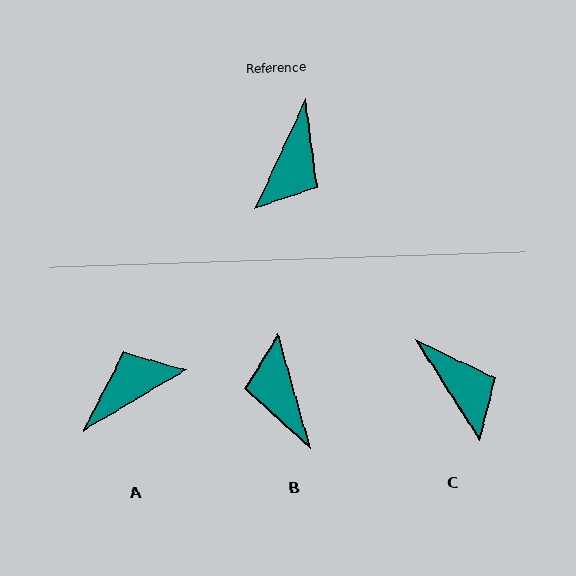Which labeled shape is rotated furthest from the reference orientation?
A, about 145 degrees away.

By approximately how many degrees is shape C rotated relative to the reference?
Approximately 57 degrees counter-clockwise.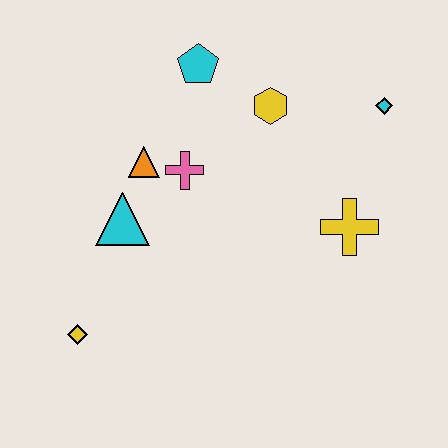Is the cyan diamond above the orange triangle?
Yes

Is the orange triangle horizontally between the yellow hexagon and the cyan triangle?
Yes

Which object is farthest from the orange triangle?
The cyan diamond is farthest from the orange triangle.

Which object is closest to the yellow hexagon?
The cyan pentagon is closest to the yellow hexagon.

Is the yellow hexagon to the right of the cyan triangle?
Yes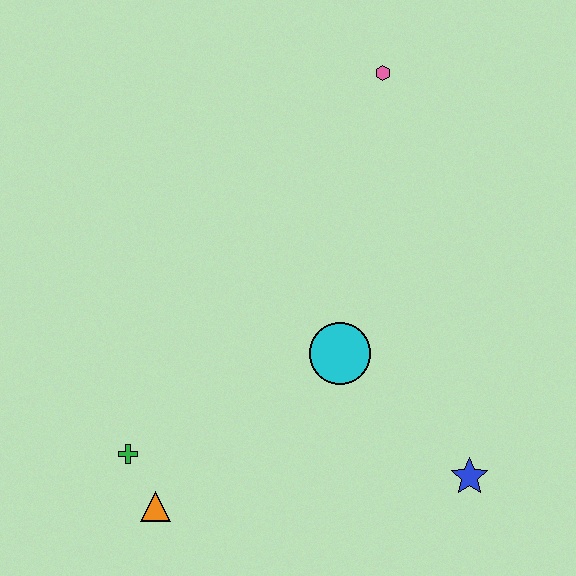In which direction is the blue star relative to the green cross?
The blue star is to the right of the green cross.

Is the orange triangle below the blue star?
Yes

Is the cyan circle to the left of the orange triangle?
No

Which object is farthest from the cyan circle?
The pink hexagon is farthest from the cyan circle.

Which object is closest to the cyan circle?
The blue star is closest to the cyan circle.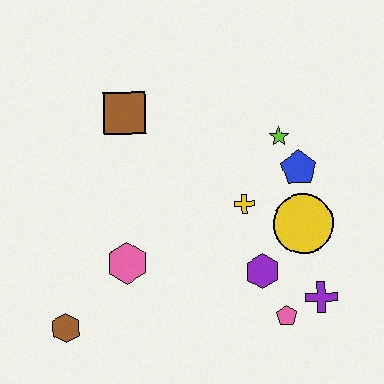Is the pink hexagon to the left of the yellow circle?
Yes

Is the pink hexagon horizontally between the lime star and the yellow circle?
No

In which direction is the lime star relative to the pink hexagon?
The lime star is to the right of the pink hexagon.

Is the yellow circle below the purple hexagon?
No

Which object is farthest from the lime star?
The brown hexagon is farthest from the lime star.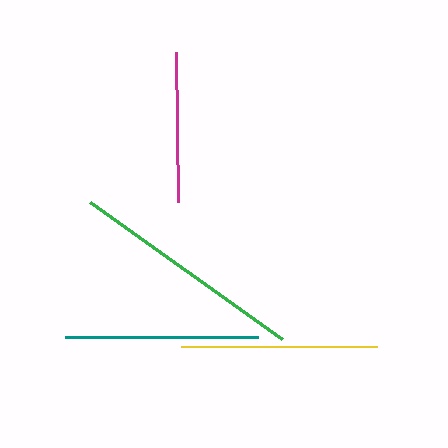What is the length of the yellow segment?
The yellow segment is approximately 196 pixels long.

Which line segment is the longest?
The green line is the longest at approximately 236 pixels.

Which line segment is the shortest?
The magenta line is the shortest at approximately 151 pixels.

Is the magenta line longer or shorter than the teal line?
The teal line is longer than the magenta line.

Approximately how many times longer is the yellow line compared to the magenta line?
The yellow line is approximately 1.3 times the length of the magenta line.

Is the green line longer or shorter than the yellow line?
The green line is longer than the yellow line.